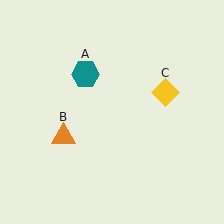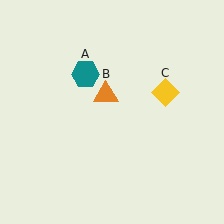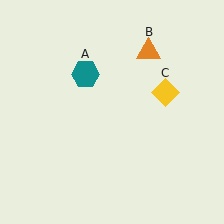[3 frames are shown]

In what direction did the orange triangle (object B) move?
The orange triangle (object B) moved up and to the right.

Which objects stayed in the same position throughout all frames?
Teal hexagon (object A) and yellow diamond (object C) remained stationary.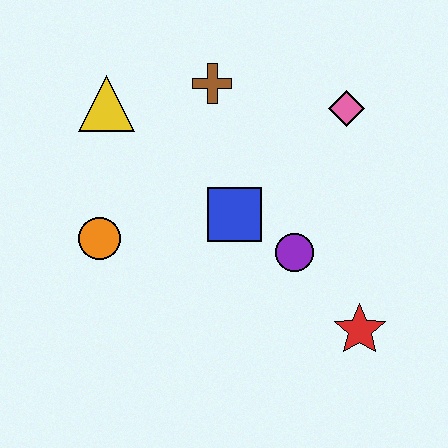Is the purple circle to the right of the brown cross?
Yes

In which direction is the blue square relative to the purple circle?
The blue square is to the left of the purple circle.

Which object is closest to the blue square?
The purple circle is closest to the blue square.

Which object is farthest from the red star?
The yellow triangle is farthest from the red star.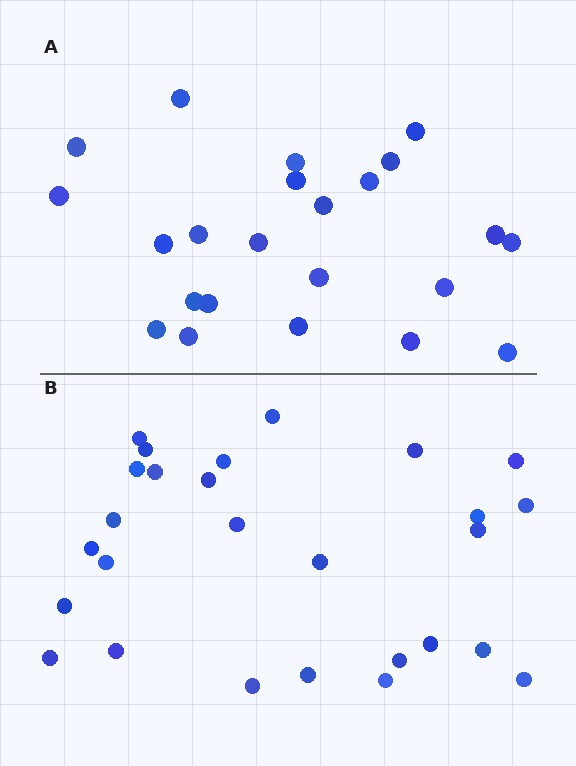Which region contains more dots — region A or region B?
Region B (the bottom region) has more dots.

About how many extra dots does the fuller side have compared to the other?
Region B has about 4 more dots than region A.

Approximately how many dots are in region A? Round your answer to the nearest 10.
About 20 dots. (The exact count is 23, which rounds to 20.)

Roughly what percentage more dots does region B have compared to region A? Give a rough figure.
About 15% more.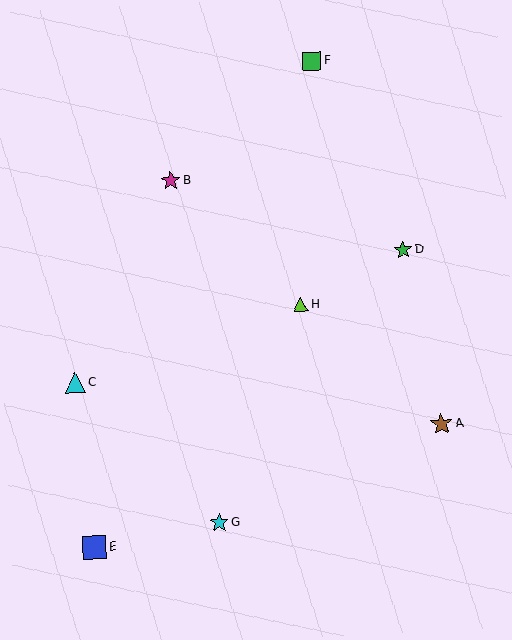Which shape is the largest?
The blue square (labeled E) is the largest.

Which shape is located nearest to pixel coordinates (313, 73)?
The green square (labeled F) at (311, 61) is nearest to that location.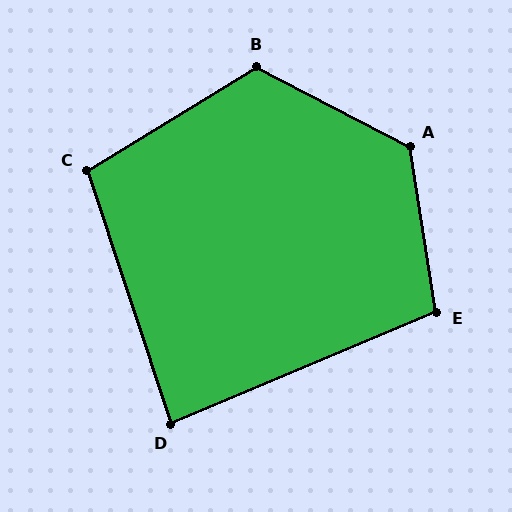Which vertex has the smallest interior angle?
D, at approximately 85 degrees.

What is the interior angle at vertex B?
Approximately 121 degrees (obtuse).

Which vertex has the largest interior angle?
A, at approximately 126 degrees.